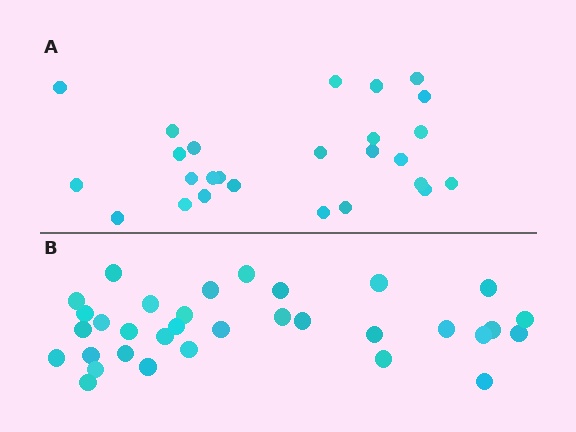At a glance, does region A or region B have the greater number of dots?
Region B (the bottom region) has more dots.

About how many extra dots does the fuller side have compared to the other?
Region B has roughly 8 or so more dots than region A.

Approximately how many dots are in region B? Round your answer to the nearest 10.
About 30 dots. (The exact count is 33, which rounds to 30.)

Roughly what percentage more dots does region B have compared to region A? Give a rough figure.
About 25% more.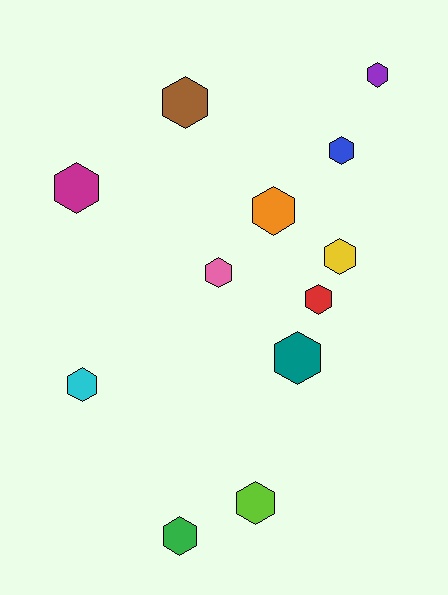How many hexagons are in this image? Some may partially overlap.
There are 12 hexagons.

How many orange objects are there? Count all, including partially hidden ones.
There is 1 orange object.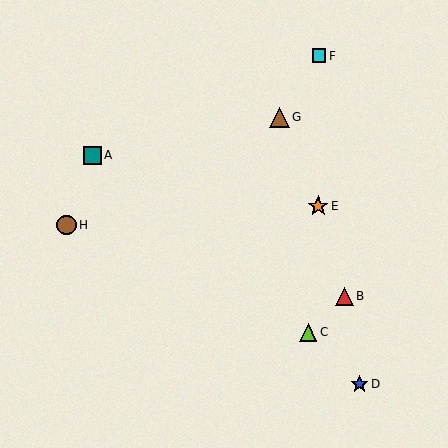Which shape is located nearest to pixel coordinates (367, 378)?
The blue star (labeled D) at (360, 384) is nearest to that location.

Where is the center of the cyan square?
The center of the cyan square is at (319, 56).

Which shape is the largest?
The orange star (labeled E) is the largest.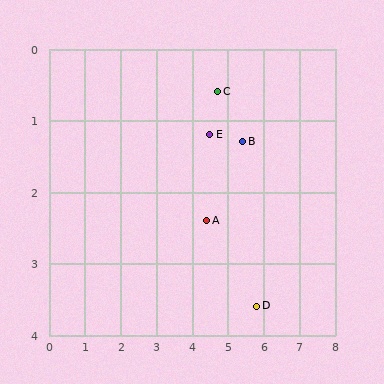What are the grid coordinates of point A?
Point A is at approximately (4.4, 2.4).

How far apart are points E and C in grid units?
Points E and C are about 0.6 grid units apart.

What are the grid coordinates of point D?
Point D is at approximately (5.8, 3.6).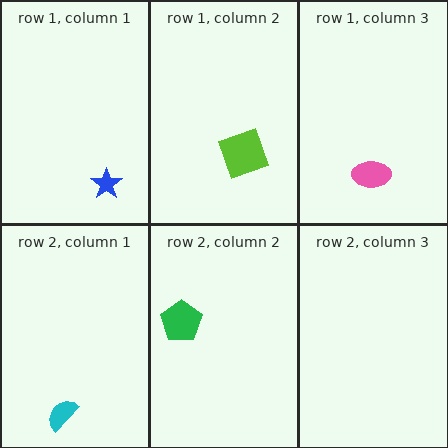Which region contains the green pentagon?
The row 2, column 2 region.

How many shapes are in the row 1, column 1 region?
1.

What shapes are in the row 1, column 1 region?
The blue star.